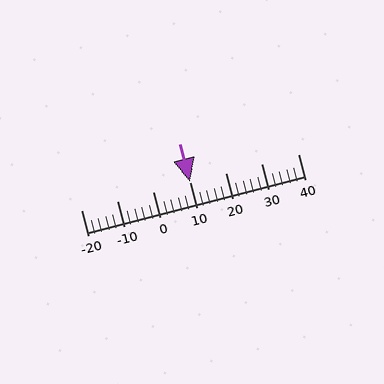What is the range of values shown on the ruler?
The ruler shows values from -20 to 40.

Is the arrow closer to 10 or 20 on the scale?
The arrow is closer to 10.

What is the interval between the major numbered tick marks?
The major tick marks are spaced 10 units apart.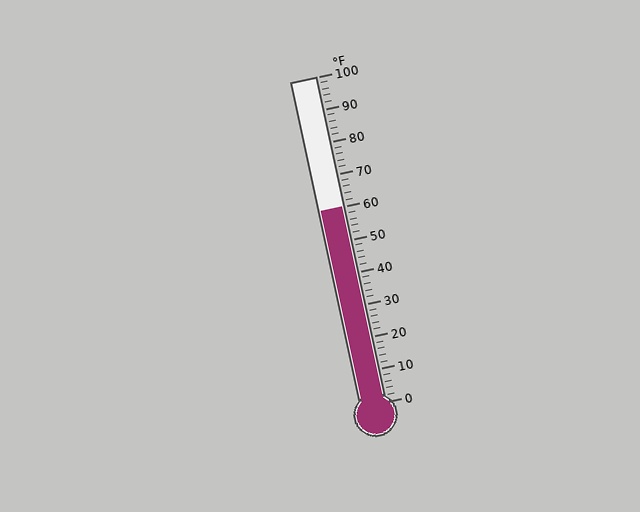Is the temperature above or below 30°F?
The temperature is above 30°F.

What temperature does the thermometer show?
The thermometer shows approximately 60°F.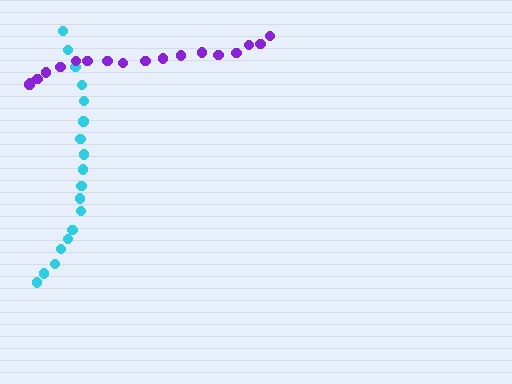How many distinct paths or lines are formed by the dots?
There are 2 distinct paths.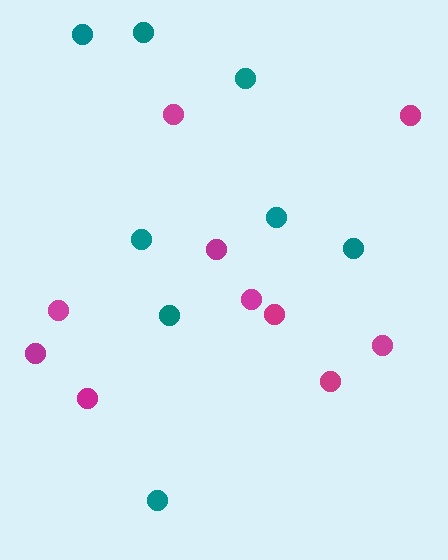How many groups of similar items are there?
There are 2 groups: one group of teal circles (8) and one group of magenta circles (10).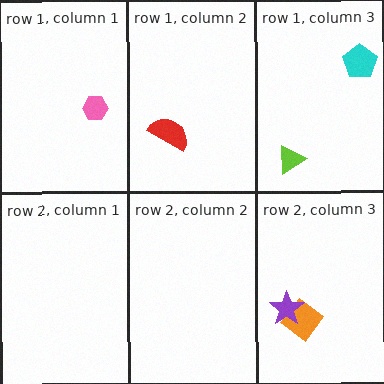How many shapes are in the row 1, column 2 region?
1.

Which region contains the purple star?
The row 2, column 3 region.